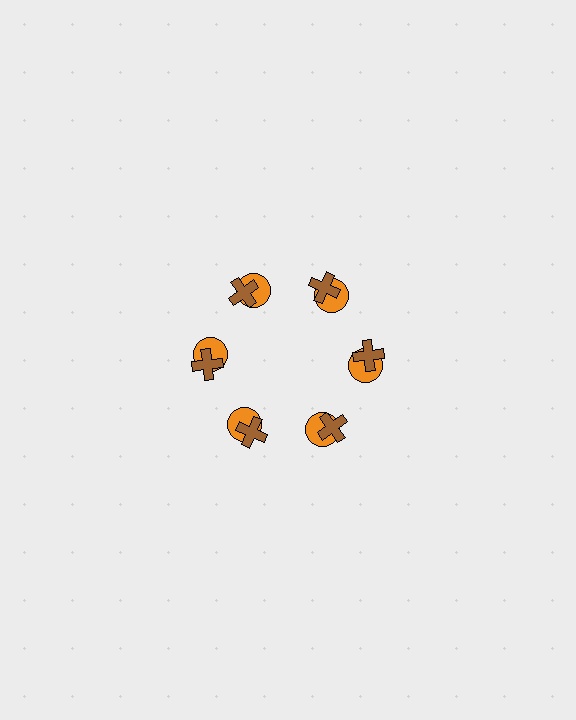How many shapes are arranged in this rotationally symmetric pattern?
There are 12 shapes, arranged in 6 groups of 2.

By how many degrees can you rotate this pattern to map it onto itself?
The pattern maps onto itself every 60 degrees of rotation.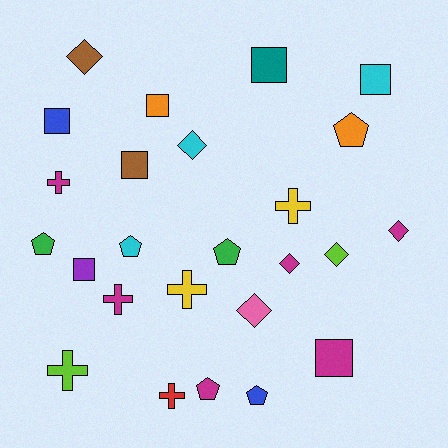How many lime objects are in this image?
There are 2 lime objects.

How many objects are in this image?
There are 25 objects.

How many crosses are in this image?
There are 6 crosses.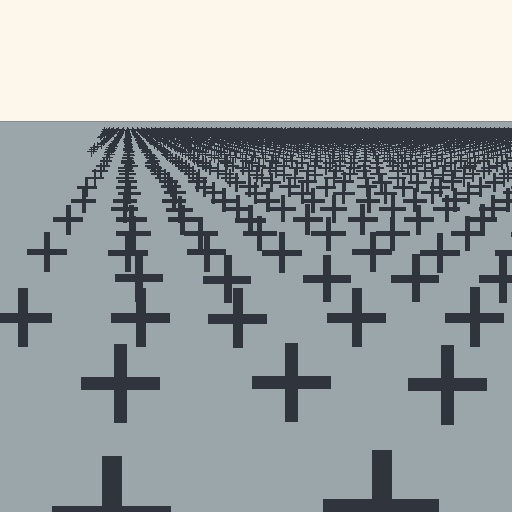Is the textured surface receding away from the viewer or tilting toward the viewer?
The surface is receding away from the viewer. Texture elements get smaller and denser toward the top.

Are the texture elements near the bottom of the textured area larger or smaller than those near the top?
Larger. Near the bottom, elements are closer to the viewer and appear at a bigger on-screen size.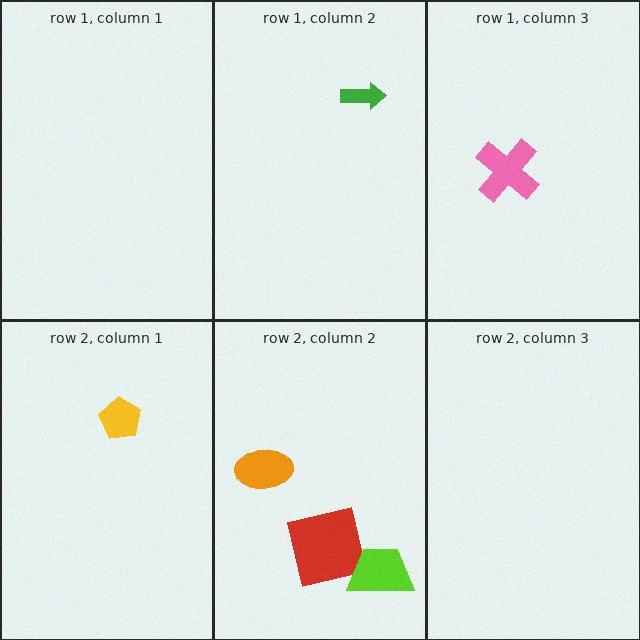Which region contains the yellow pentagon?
The row 2, column 1 region.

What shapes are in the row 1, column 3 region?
The pink cross.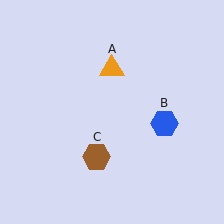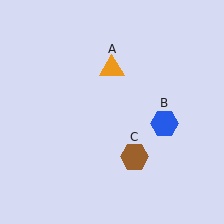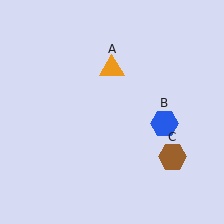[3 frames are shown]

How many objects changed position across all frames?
1 object changed position: brown hexagon (object C).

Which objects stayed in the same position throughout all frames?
Orange triangle (object A) and blue hexagon (object B) remained stationary.